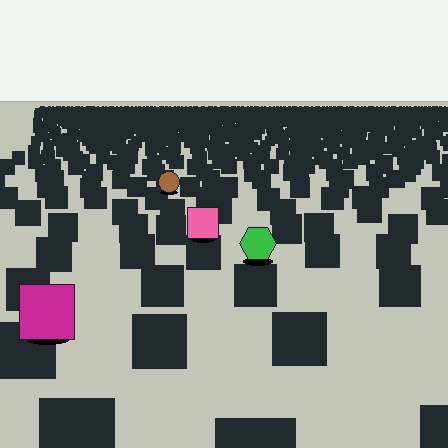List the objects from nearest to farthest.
From nearest to farthest: the magenta square, the green hexagon, the pink square, the brown circle.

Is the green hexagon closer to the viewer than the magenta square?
No. The magenta square is closer — you can tell from the texture gradient: the ground texture is coarser near it.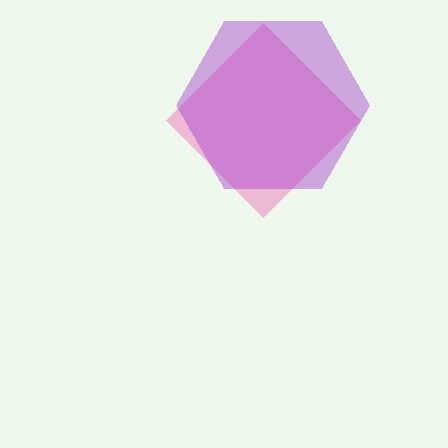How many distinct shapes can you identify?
There are 2 distinct shapes: a pink diamond, a purple hexagon.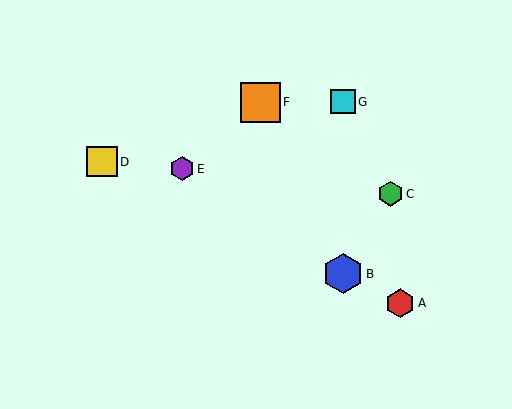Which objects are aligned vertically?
Objects B, G are aligned vertically.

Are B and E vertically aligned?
No, B is at x≈343 and E is at x≈182.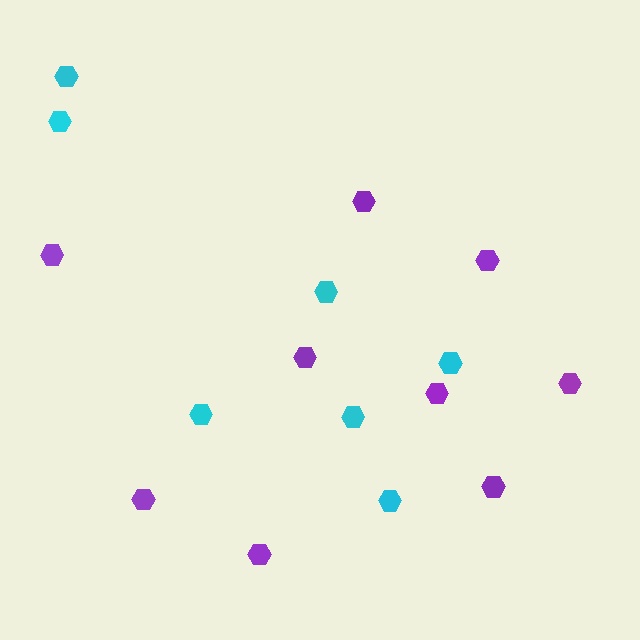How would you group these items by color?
There are 2 groups: one group of purple hexagons (9) and one group of cyan hexagons (7).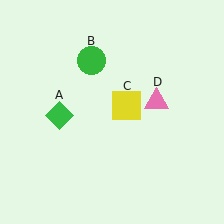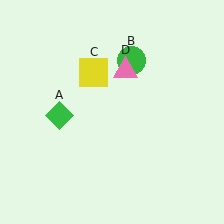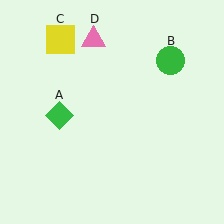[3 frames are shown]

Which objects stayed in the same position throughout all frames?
Green diamond (object A) remained stationary.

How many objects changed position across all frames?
3 objects changed position: green circle (object B), yellow square (object C), pink triangle (object D).